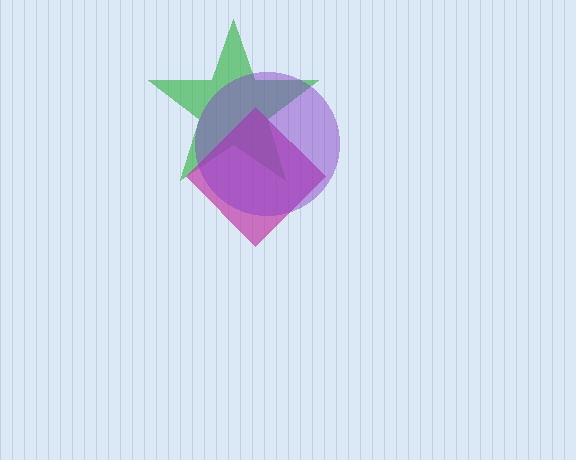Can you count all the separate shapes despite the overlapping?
Yes, there are 3 separate shapes.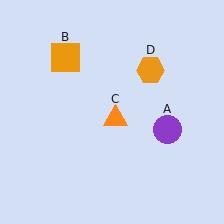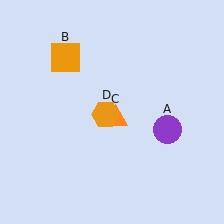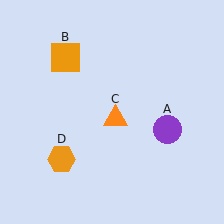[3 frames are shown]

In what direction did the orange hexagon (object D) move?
The orange hexagon (object D) moved down and to the left.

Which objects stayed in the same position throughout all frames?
Purple circle (object A) and orange square (object B) and orange triangle (object C) remained stationary.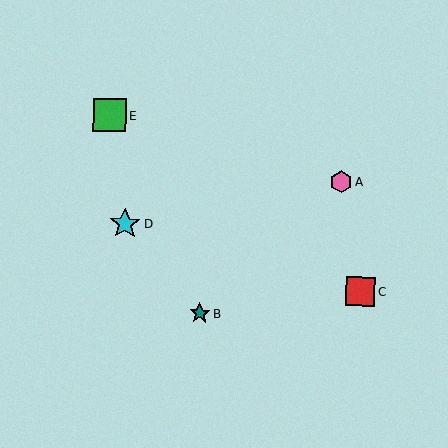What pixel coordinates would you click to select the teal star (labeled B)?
Click at (199, 313) to select the teal star B.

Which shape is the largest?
The green square (labeled E) is the largest.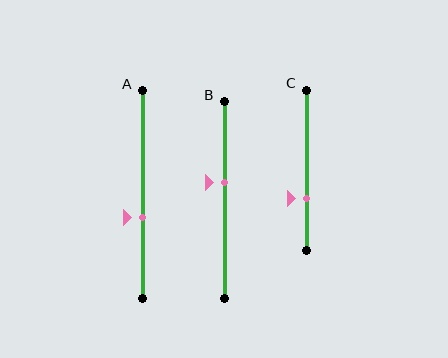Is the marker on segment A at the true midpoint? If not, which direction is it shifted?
No, the marker on segment A is shifted downward by about 11% of the segment length.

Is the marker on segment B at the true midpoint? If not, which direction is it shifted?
No, the marker on segment B is shifted upward by about 9% of the segment length.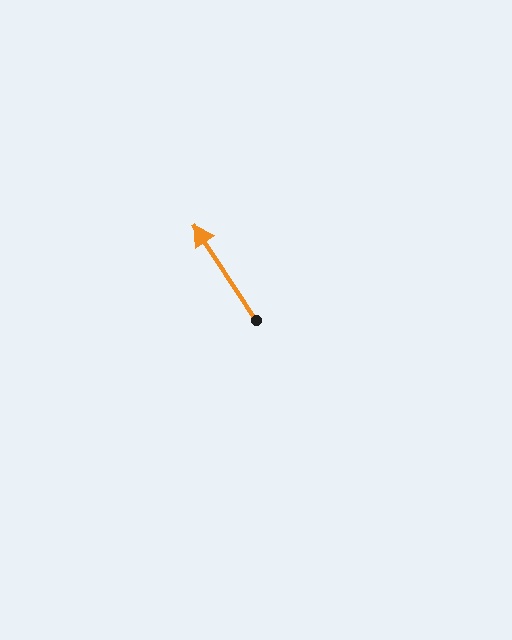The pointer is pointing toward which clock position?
Roughly 11 o'clock.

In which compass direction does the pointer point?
Northwest.